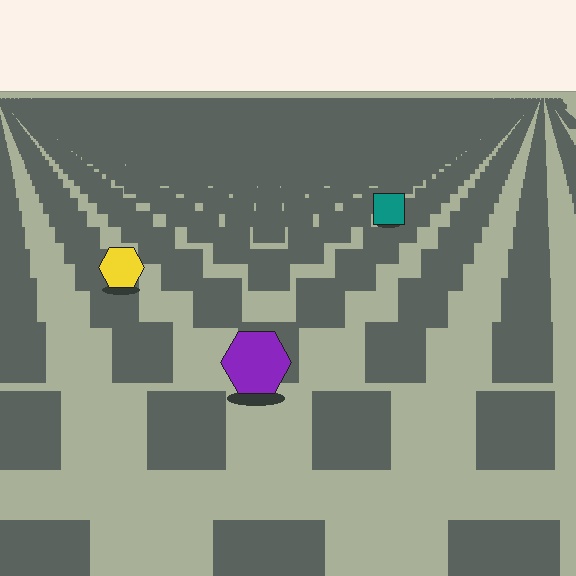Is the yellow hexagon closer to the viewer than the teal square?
Yes. The yellow hexagon is closer — you can tell from the texture gradient: the ground texture is coarser near it.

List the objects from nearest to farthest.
From nearest to farthest: the purple hexagon, the yellow hexagon, the teal square.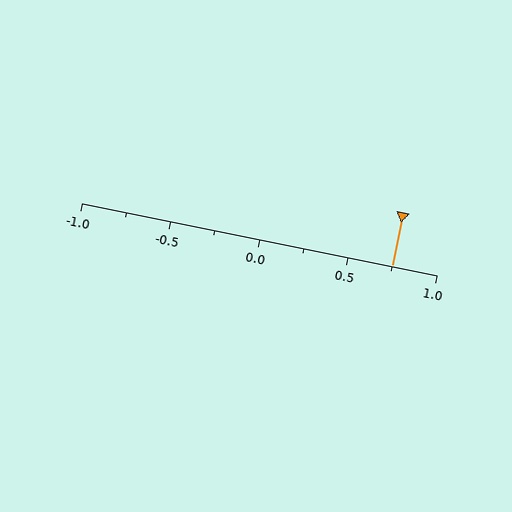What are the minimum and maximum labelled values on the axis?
The axis runs from -1.0 to 1.0.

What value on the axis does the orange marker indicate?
The marker indicates approximately 0.75.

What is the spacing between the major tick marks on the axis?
The major ticks are spaced 0.5 apart.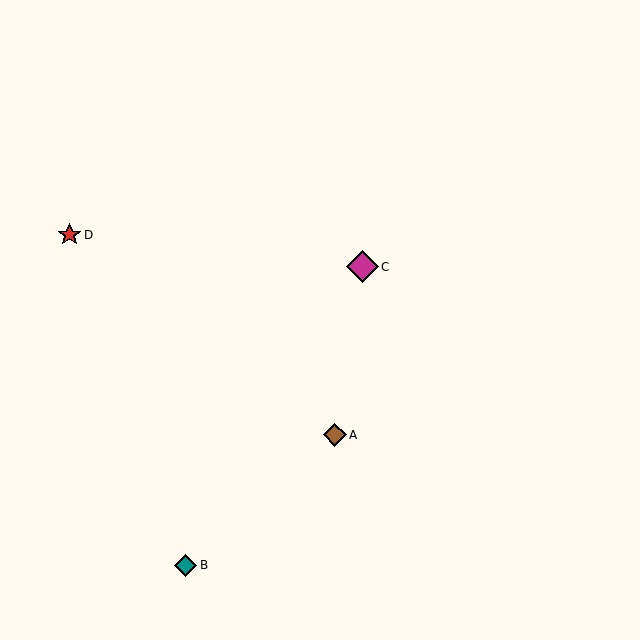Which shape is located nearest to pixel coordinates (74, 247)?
The red star (labeled D) at (69, 235) is nearest to that location.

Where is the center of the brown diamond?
The center of the brown diamond is at (335, 435).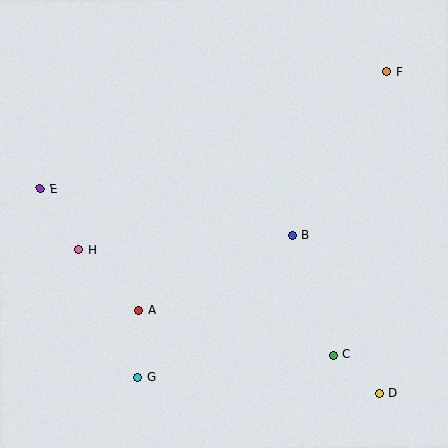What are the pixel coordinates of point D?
Point D is at (379, 393).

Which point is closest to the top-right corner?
Point F is closest to the top-right corner.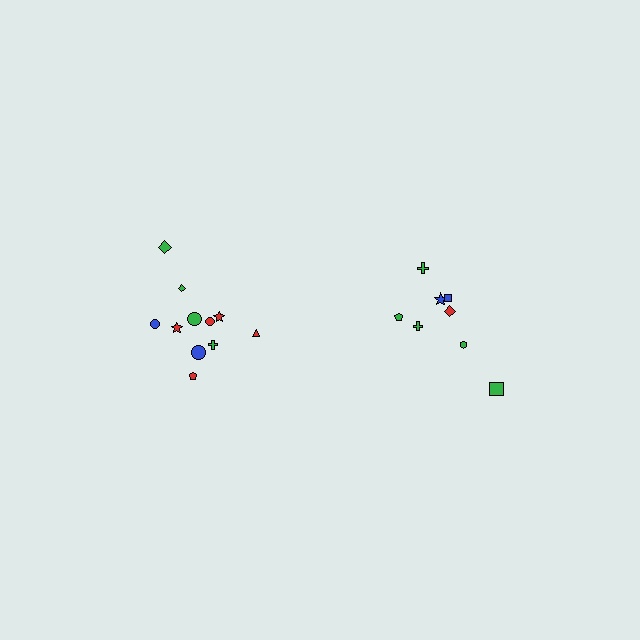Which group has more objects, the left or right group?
The left group.